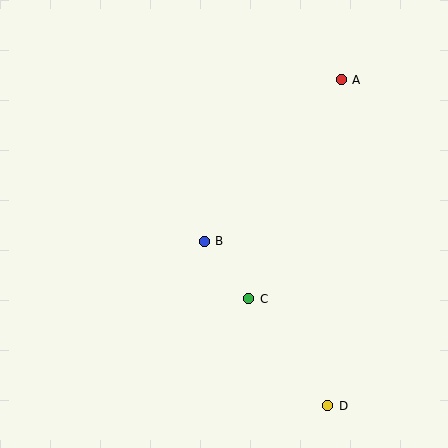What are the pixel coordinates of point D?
Point D is at (328, 406).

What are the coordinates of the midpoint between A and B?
The midpoint between A and B is at (273, 161).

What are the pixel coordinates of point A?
Point A is at (341, 80).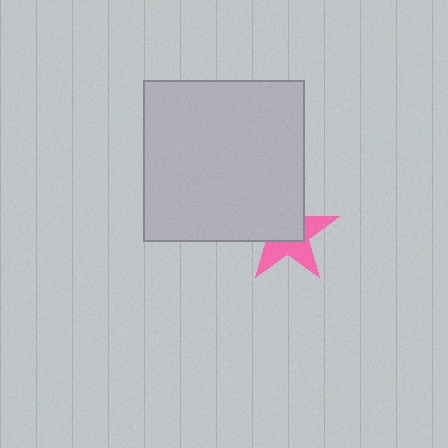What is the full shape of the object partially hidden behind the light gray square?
The partially hidden object is a pink star.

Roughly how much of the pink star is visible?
About half of it is visible (roughly 47%).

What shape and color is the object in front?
The object in front is a light gray square.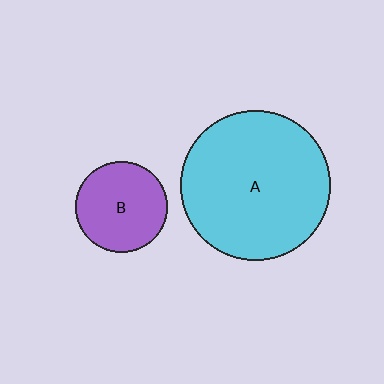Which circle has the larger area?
Circle A (cyan).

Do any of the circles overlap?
No, none of the circles overlap.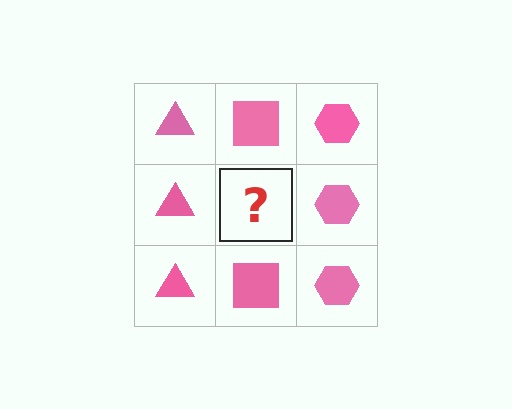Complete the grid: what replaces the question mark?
The question mark should be replaced with a pink square.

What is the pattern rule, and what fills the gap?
The rule is that each column has a consistent shape. The gap should be filled with a pink square.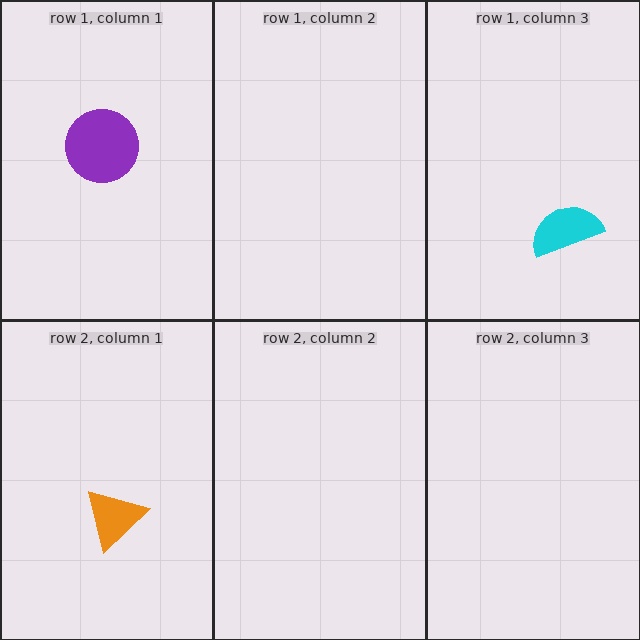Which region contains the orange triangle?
The row 2, column 1 region.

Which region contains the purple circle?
The row 1, column 1 region.